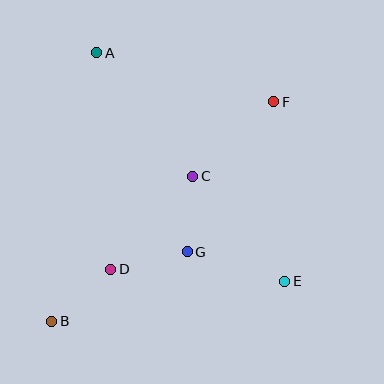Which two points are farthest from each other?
Points B and F are farthest from each other.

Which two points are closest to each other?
Points C and G are closest to each other.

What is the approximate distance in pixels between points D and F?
The distance between D and F is approximately 234 pixels.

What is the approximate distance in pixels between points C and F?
The distance between C and F is approximately 110 pixels.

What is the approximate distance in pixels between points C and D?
The distance between C and D is approximately 124 pixels.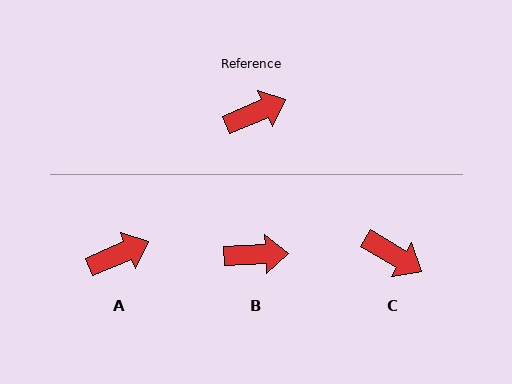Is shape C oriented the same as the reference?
No, it is off by about 54 degrees.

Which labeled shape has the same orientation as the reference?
A.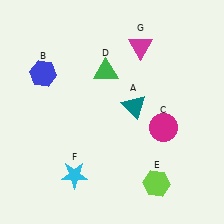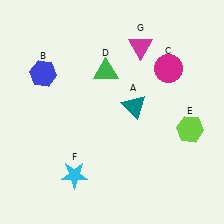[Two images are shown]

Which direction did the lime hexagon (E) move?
The lime hexagon (E) moved up.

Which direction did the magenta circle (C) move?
The magenta circle (C) moved up.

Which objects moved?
The objects that moved are: the magenta circle (C), the lime hexagon (E).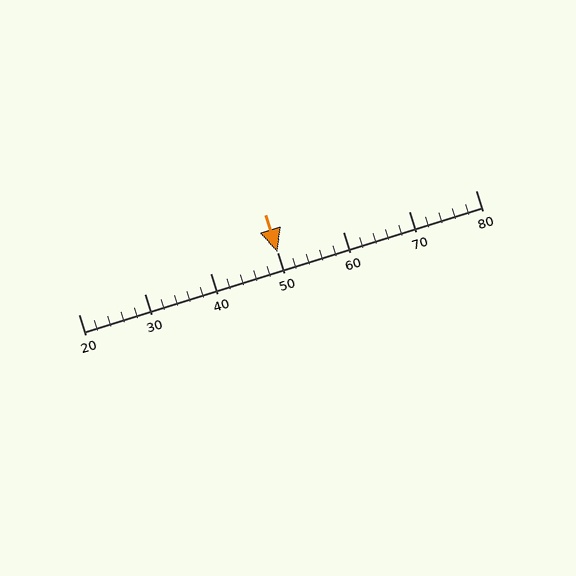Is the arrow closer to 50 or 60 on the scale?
The arrow is closer to 50.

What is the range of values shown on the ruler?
The ruler shows values from 20 to 80.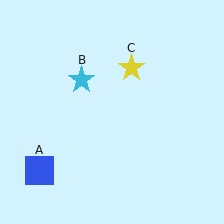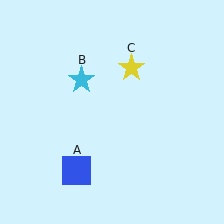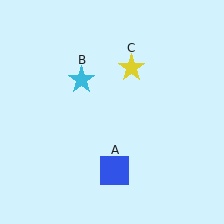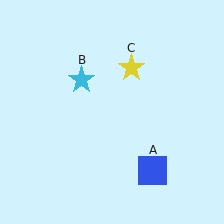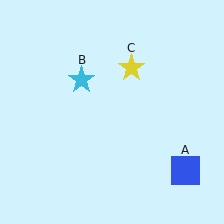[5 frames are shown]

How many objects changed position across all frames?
1 object changed position: blue square (object A).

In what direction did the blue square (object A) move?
The blue square (object A) moved right.